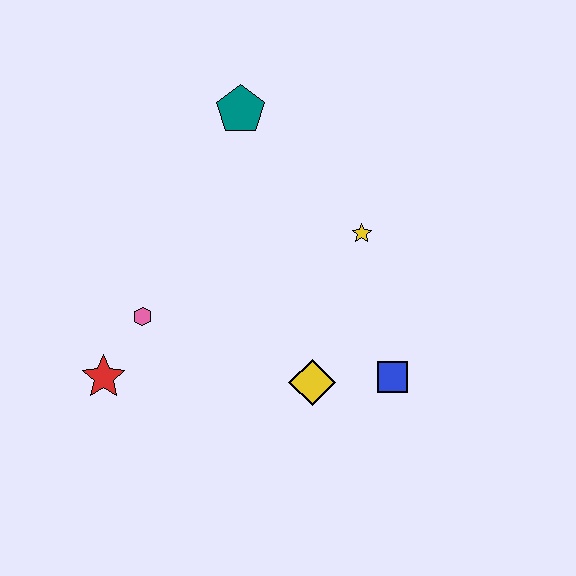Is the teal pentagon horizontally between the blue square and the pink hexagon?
Yes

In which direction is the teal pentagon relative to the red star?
The teal pentagon is above the red star.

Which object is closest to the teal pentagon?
The yellow star is closest to the teal pentagon.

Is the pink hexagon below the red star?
No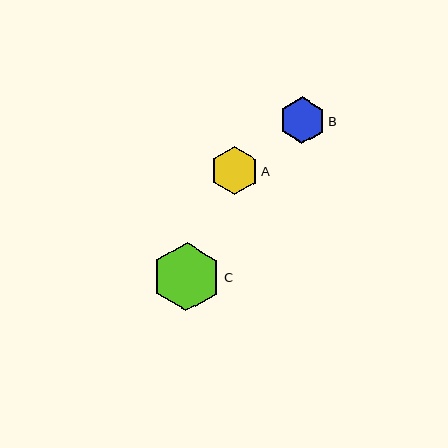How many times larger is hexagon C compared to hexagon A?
Hexagon C is approximately 1.4 times the size of hexagon A.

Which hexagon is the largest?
Hexagon C is the largest with a size of approximately 69 pixels.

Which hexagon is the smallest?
Hexagon B is the smallest with a size of approximately 46 pixels.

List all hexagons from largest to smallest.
From largest to smallest: C, A, B.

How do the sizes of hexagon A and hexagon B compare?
Hexagon A and hexagon B are approximately the same size.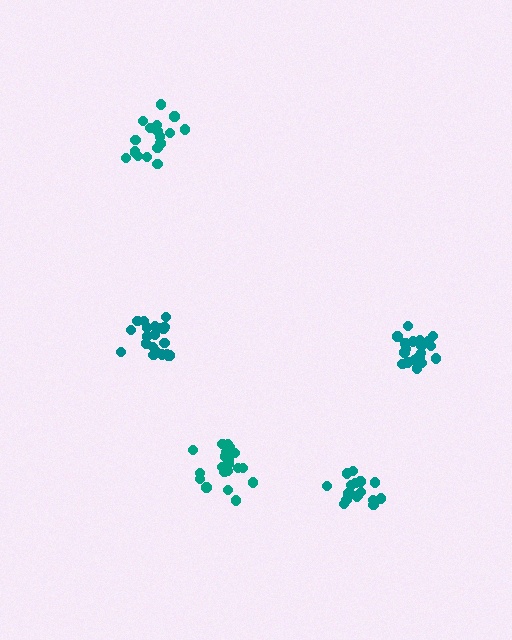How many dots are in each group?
Group 1: 20 dots, Group 2: 21 dots, Group 3: 21 dots, Group 4: 18 dots, Group 5: 17 dots (97 total).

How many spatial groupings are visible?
There are 5 spatial groupings.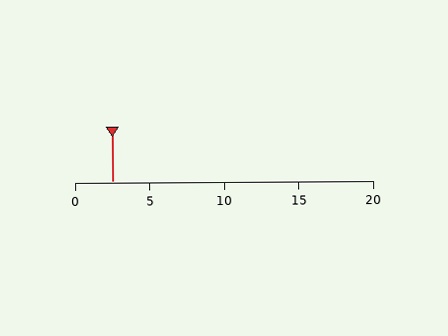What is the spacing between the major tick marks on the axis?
The major ticks are spaced 5 apart.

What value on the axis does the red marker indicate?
The marker indicates approximately 2.5.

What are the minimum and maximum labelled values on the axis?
The axis runs from 0 to 20.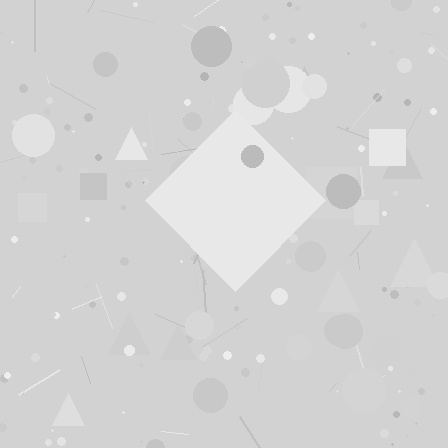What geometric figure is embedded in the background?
A diamond is embedded in the background.